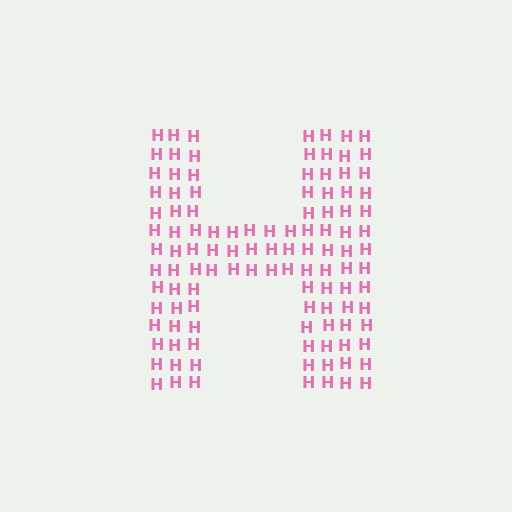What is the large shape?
The large shape is the letter H.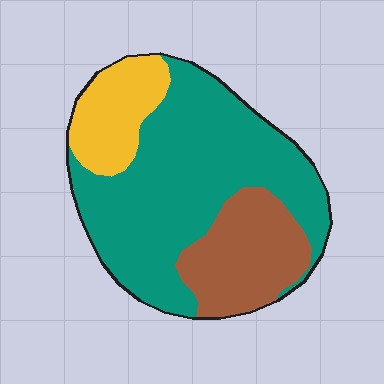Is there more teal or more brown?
Teal.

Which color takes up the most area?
Teal, at roughly 60%.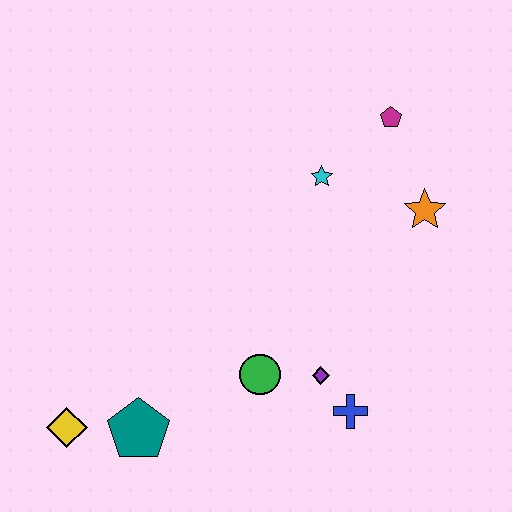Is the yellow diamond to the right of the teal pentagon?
No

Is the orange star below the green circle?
No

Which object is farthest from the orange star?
The yellow diamond is farthest from the orange star.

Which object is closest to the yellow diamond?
The teal pentagon is closest to the yellow diamond.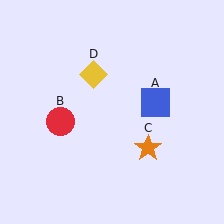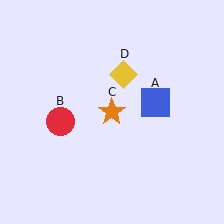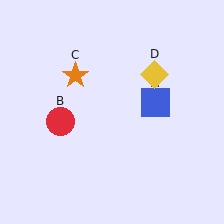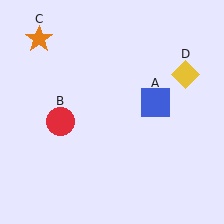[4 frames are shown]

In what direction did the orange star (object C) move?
The orange star (object C) moved up and to the left.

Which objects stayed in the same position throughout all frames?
Blue square (object A) and red circle (object B) remained stationary.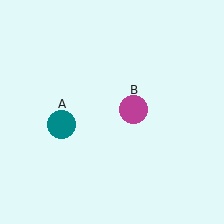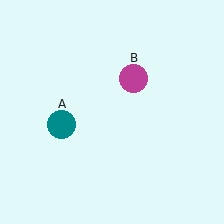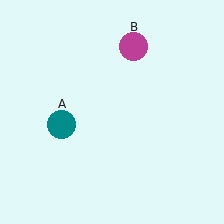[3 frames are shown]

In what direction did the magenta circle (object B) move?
The magenta circle (object B) moved up.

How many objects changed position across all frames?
1 object changed position: magenta circle (object B).